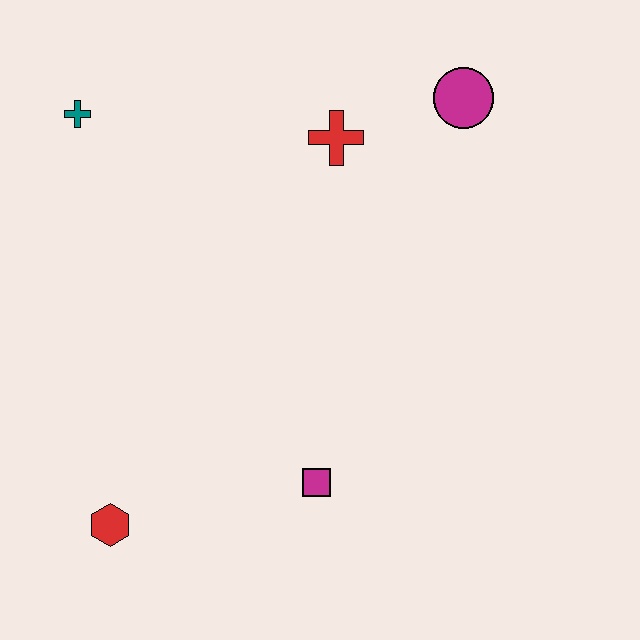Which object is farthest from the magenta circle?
The red hexagon is farthest from the magenta circle.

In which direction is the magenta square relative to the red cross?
The magenta square is below the red cross.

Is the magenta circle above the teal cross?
Yes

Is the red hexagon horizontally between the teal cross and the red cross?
Yes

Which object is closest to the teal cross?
The red cross is closest to the teal cross.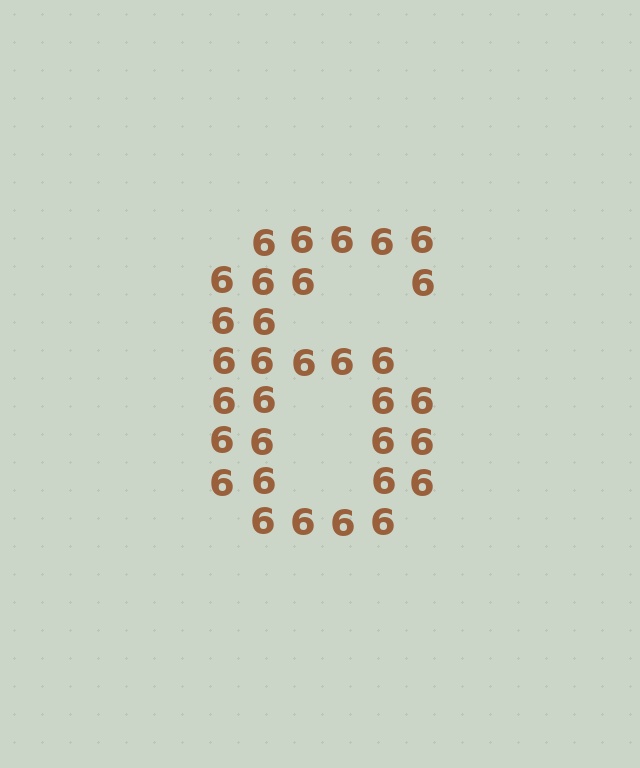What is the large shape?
The large shape is the digit 6.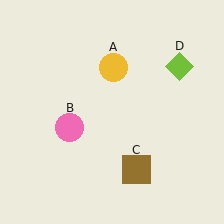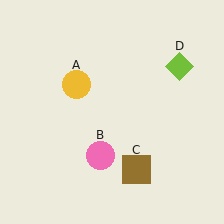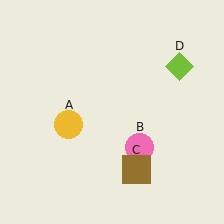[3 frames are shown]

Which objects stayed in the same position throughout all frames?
Brown square (object C) and lime diamond (object D) remained stationary.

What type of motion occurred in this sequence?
The yellow circle (object A), pink circle (object B) rotated counterclockwise around the center of the scene.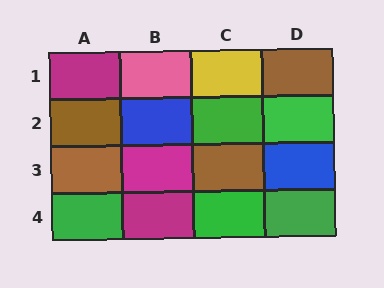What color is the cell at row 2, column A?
Brown.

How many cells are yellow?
1 cell is yellow.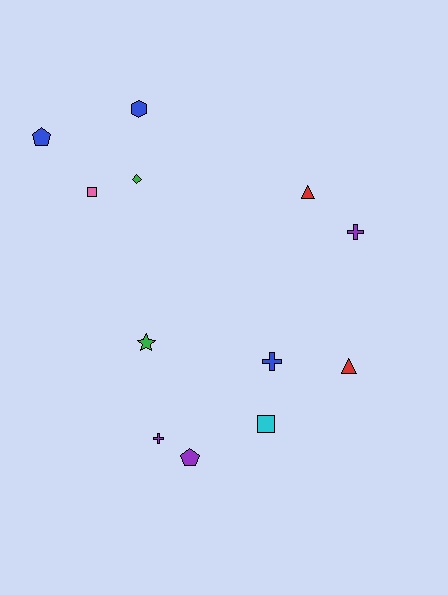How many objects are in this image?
There are 12 objects.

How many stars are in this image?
There is 1 star.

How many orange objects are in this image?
There are no orange objects.